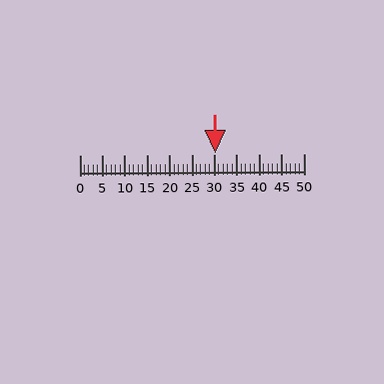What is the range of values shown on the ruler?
The ruler shows values from 0 to 50.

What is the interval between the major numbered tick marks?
The major tick marks are spaced 5 units apart.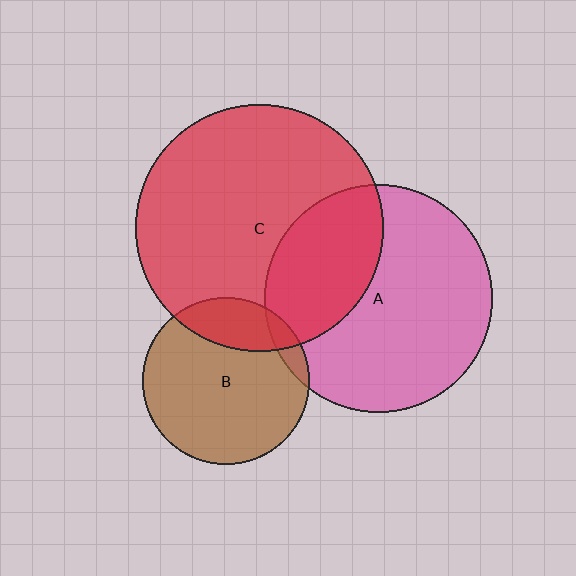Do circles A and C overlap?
Yes.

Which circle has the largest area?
Circle C (red).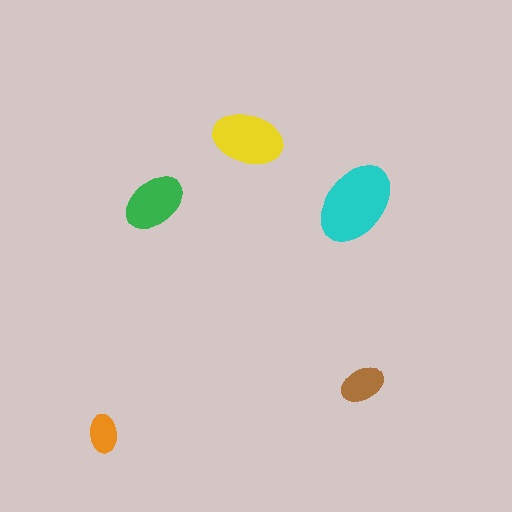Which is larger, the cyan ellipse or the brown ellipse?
The cyan one.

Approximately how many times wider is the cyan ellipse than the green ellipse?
About 1.5 times wider.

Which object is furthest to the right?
The brown ellipse is rightmost.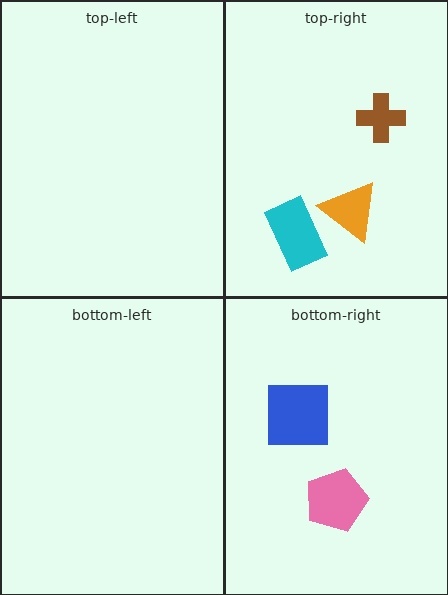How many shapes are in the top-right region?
3.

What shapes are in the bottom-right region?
The pink pentagon, the blue square.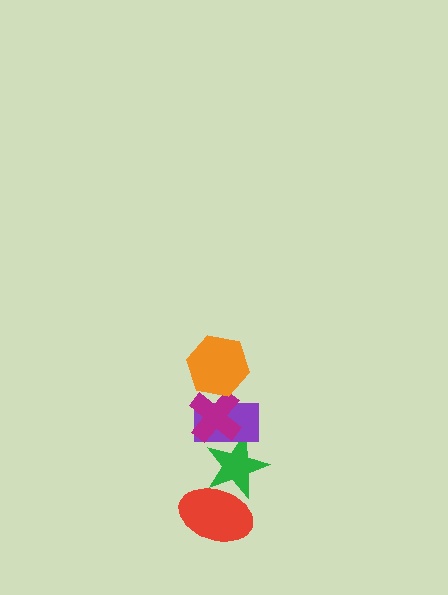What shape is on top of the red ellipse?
The green star is on top of the red ellipse.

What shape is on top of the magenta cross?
The orange hexagon is on top of the magenta cross.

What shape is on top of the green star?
The purple rectangle is on top of the green star.